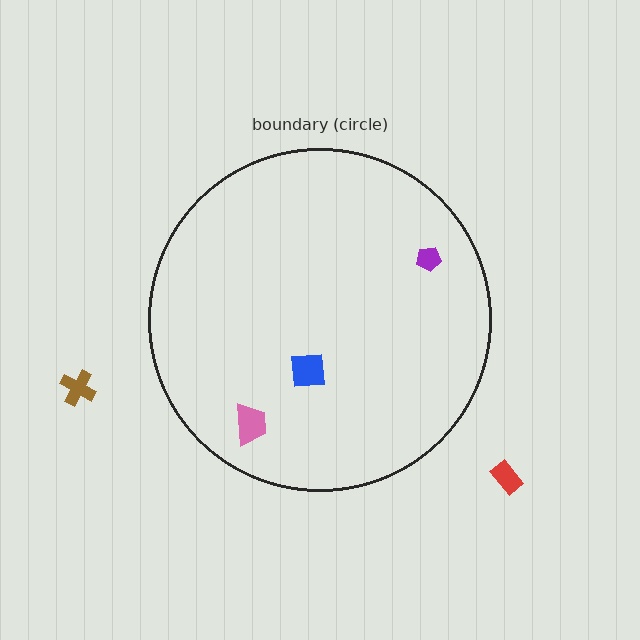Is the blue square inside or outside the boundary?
Inside.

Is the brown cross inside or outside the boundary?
Outside.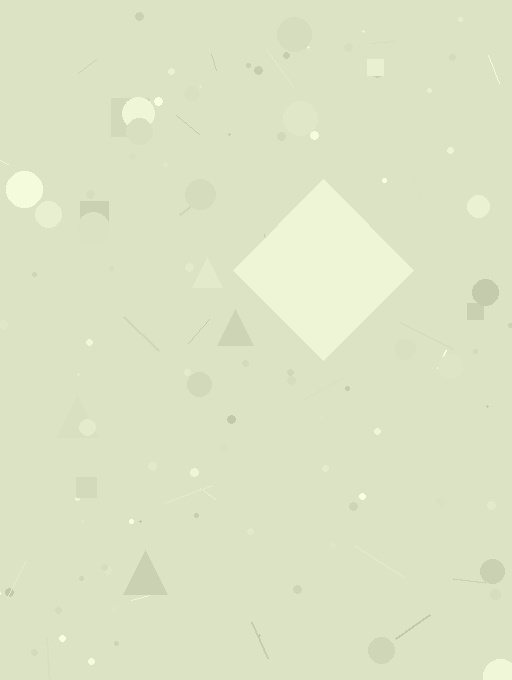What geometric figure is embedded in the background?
A diamond is embedded in the background.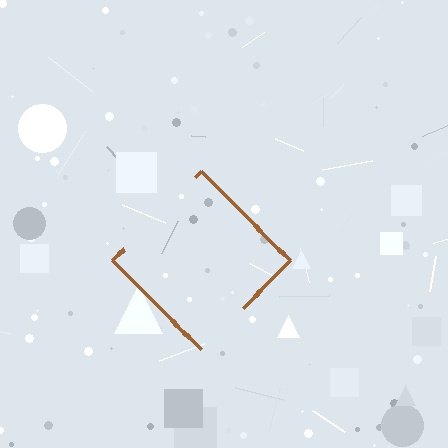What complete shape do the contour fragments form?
The contour fragments form a diamond.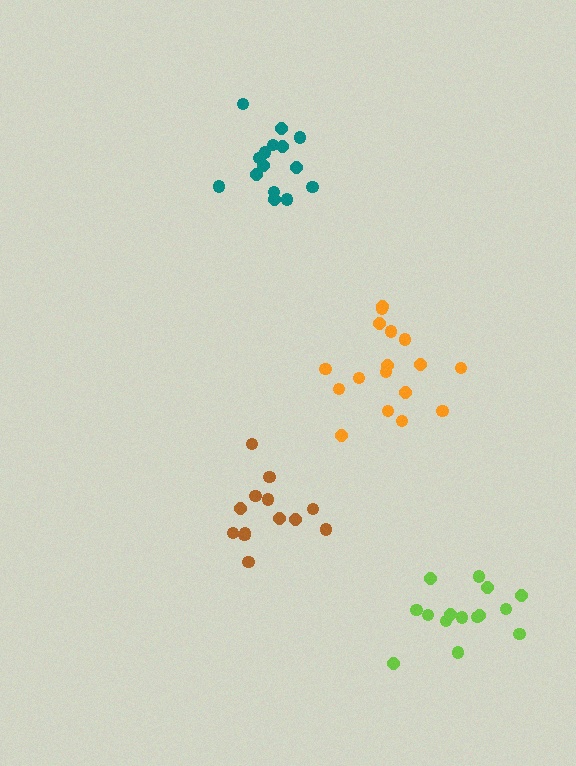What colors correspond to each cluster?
The clusters are colored: teal, orange, brown, lime.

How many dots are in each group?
Group 1: 15 dots, Group 2: 17 dots, Group 3: 13 dots, Group 4: 15 dots (60 total).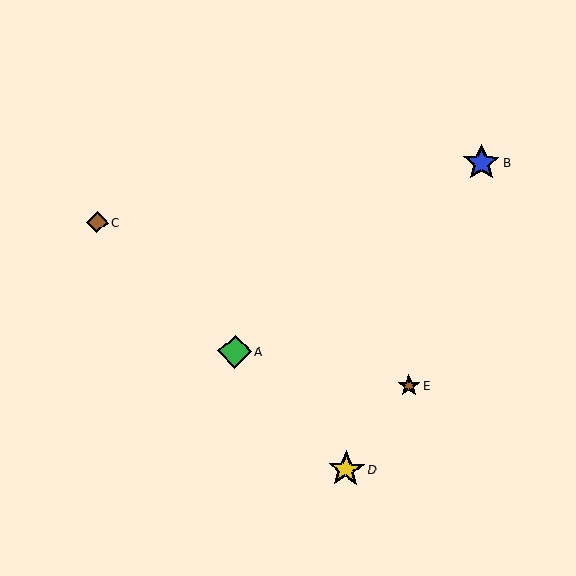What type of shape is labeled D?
Shape D is a yellow star.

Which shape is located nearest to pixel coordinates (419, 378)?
The brown star (labeled E) at (409, 386) is nearest to that location.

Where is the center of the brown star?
The center of the brown star is at (409, 386).